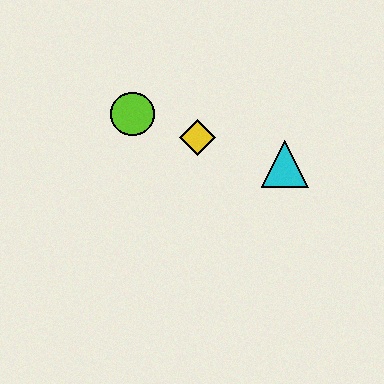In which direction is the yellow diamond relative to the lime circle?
The yellow diamond is to the right of the lime circle.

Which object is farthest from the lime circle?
The cyan triangle is farthest from the lime circle.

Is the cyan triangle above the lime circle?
No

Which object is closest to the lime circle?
The yellow diamond is closest to the lime circle.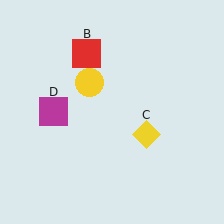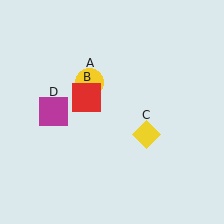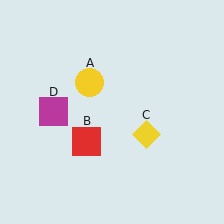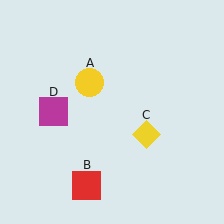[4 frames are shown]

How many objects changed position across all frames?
1 object changed position: red square (object B).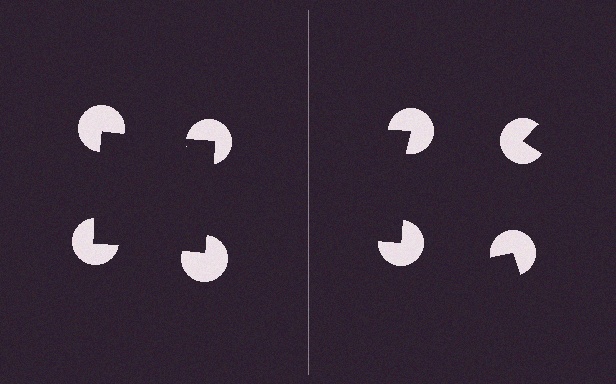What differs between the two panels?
The pac-man discs are positioned identically on both sides; only the wedge orientations differ. On the left they align to a square; on the right they are misaligned.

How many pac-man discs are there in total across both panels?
8 — 4 on each side.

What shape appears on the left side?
An illusory square.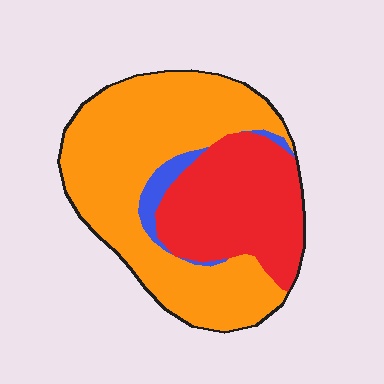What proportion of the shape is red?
Red covers around 35% of the shape.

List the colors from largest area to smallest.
From largest to smallest: orange, red, blue.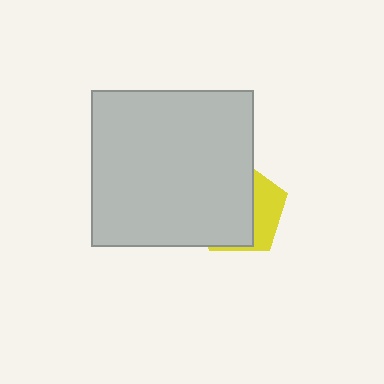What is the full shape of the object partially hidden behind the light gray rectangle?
The partially hidden object is a yellow pentagon.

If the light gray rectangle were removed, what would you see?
You would see the complete yellow pentagon.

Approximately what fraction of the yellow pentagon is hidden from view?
Roughly 67% of the yellow pentagon is hidden behind the light gray rectangle.